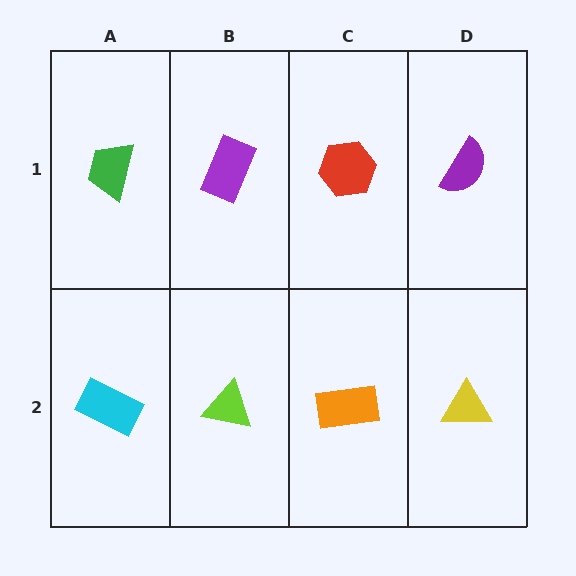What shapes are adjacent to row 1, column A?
A cyan rectangle (row 2, column A), a purple rectangle (row 1, column B).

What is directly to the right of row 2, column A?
A lime triangle.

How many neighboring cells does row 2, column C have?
3.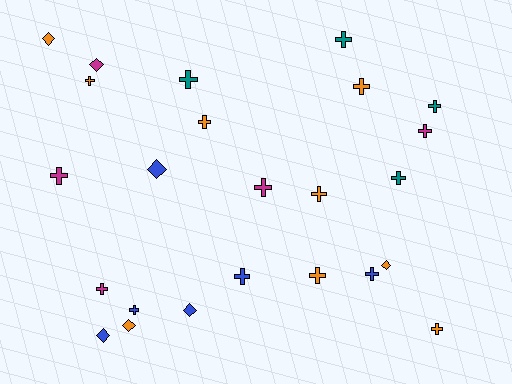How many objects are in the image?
There are 24 objects.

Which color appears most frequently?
Orange, with 9 objects.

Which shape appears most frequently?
Cross, with 17 objects.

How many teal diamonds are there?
There are no teal diamonds.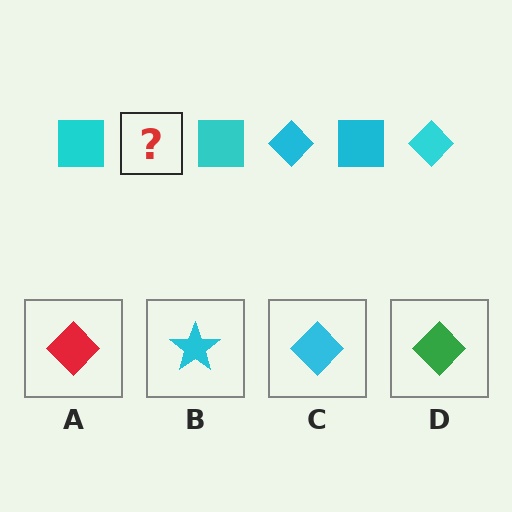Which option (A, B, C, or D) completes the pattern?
C.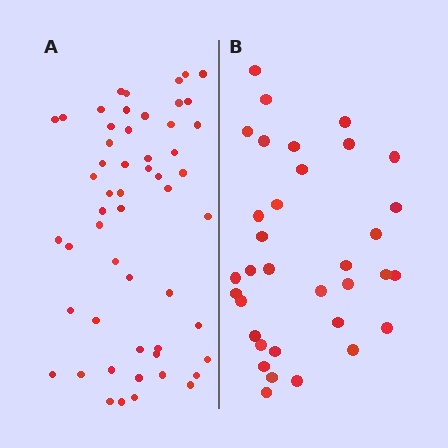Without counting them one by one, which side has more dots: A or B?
Region A (the left region) has more dots.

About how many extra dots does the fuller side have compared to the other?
Region A has approximately 20 more dots than region B.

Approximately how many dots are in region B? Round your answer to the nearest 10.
About 30 dots. (The exact count is 34, which rounds to 30.)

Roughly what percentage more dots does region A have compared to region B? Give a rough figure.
About 60% more.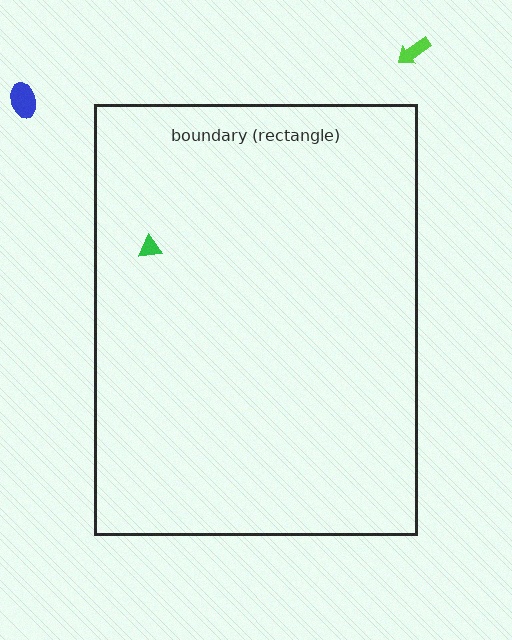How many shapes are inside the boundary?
1 inside, 2 outside.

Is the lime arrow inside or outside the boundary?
Outside.